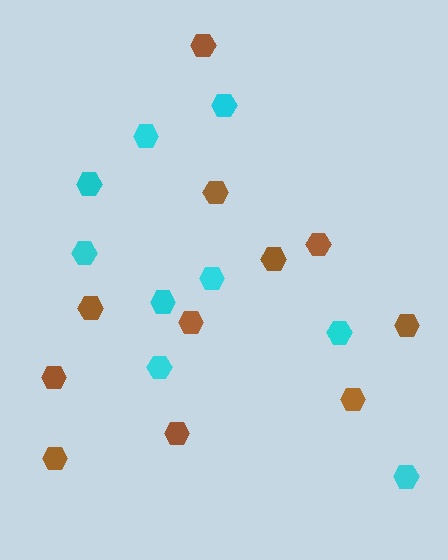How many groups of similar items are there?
There are 2 groups: one group of cyan hexagons (9) and one group of brown hexagons (11).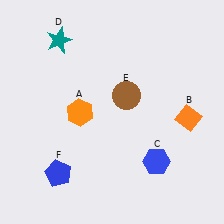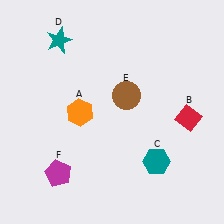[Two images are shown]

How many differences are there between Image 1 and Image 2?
There are 3 differences between the two images.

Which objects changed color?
B changed from orange to red. C changed from blue to teal. F changed from blue to magenta.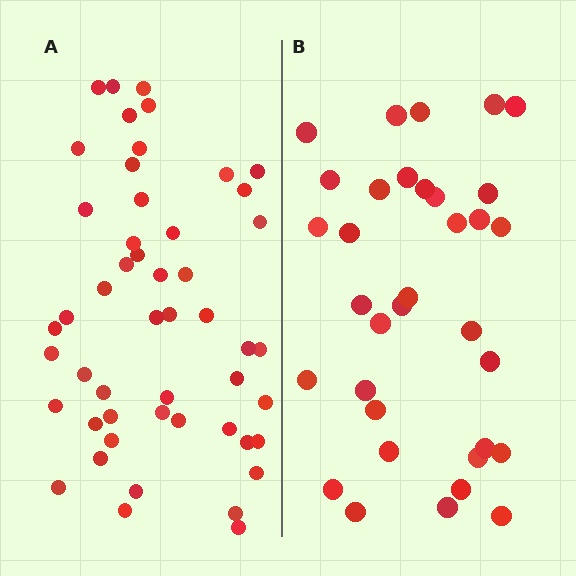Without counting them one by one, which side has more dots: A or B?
Region A (the left region) has more dots.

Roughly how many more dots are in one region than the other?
Region A has approximately 15 more dots than region B.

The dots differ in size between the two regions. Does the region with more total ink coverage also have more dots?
No. Region B has more total ink coverage because its dots are larger, but region A actually contains more individual dots. Total area can be misleading — the number of items is what matters here.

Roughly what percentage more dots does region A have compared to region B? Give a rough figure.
About 45% more.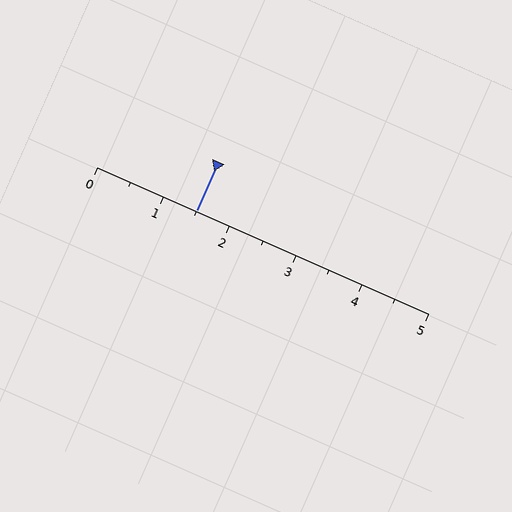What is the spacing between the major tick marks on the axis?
The major ticks are spaced 1 apart.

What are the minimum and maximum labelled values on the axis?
The axis runs from 0 to 5.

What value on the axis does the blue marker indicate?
The marker indicates approximately 1.5.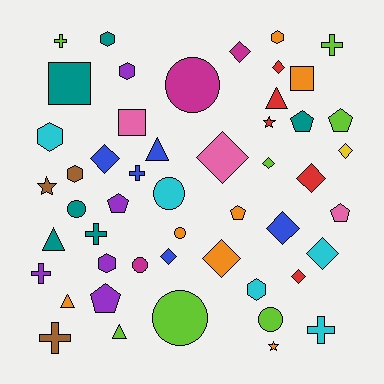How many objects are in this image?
There are 50 objects.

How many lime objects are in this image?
There are 7 lime objects.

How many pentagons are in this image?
There are 6 pentagons.